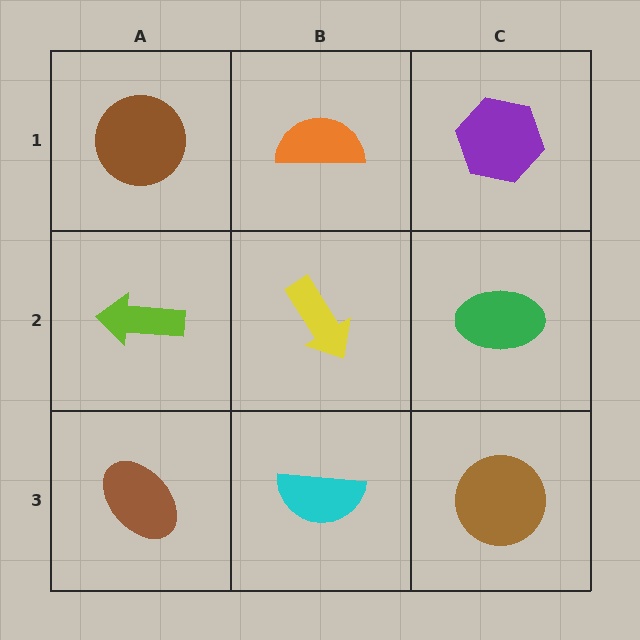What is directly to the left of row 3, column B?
A brown ellipse.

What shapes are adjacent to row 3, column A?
A lime arrow (row 2, column A), a cyan semicircle (row 3, column B).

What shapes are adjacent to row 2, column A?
A brown circle (row 1, column A), a brown ellipse (row 3, column A), a yellow arrow (row 2, column B).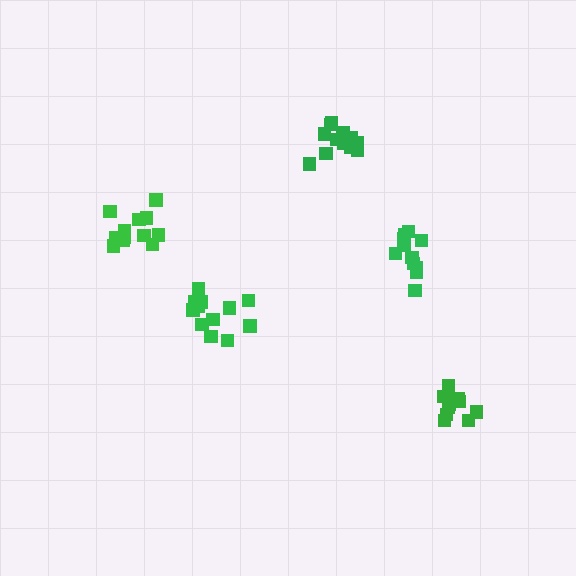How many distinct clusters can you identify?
There are 5 distinct clusters.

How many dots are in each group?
Group 1: 12 dots, Group 2: 11 dots, Group 3: 12 dots, Group 4: 13 dots, Group 5: 10 dots (58 total).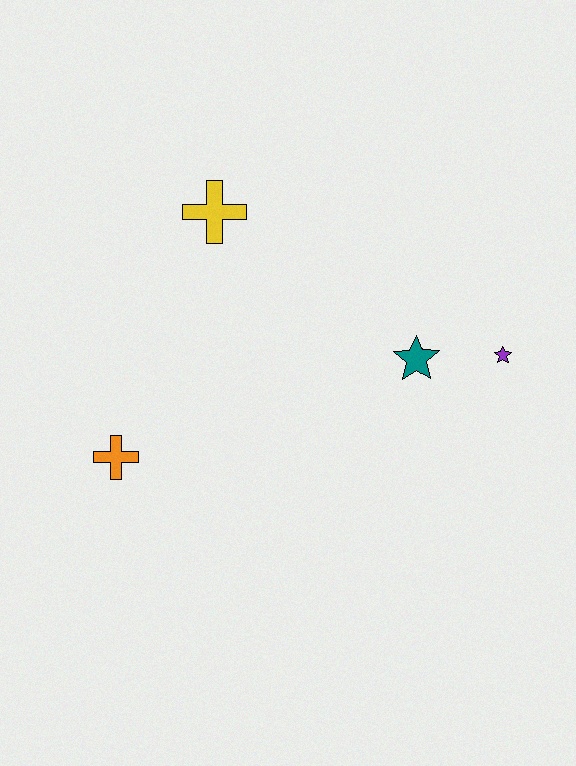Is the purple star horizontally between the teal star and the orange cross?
No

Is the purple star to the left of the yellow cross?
No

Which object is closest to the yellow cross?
The teal star is closest to the yellow cross.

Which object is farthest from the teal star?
The orange cross is farthest from the teal star.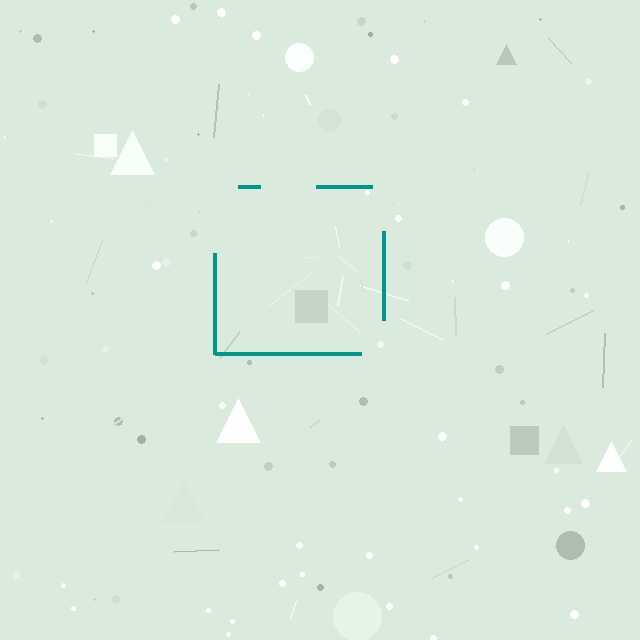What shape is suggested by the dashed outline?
The dashed outline suggests a square.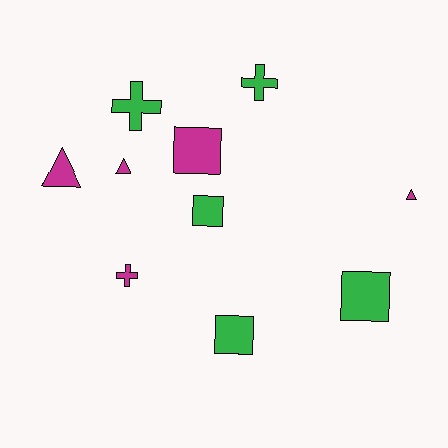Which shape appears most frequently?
Square, with 4 objects.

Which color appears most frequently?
Green, with 5 objects.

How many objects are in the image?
There are 10 objects.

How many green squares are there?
There are 3 green squares.